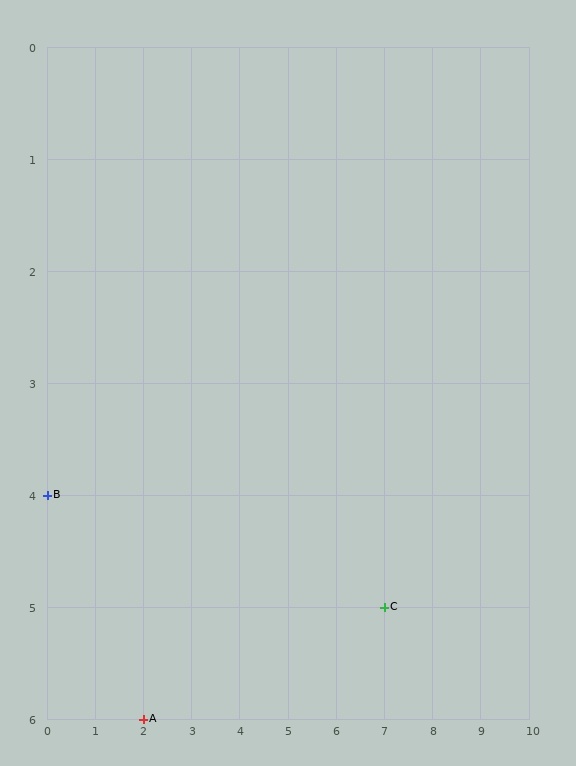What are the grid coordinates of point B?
Point B is at grid coordinates (0, 4).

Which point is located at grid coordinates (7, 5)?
Point C is at (7, 5).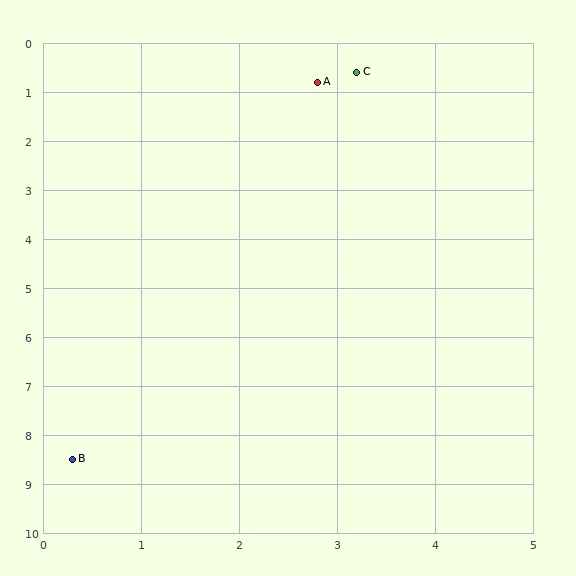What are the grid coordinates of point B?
Point B is at approximately (0.3, 8.5).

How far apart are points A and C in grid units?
Points A and C are about 0.4 grid units apart.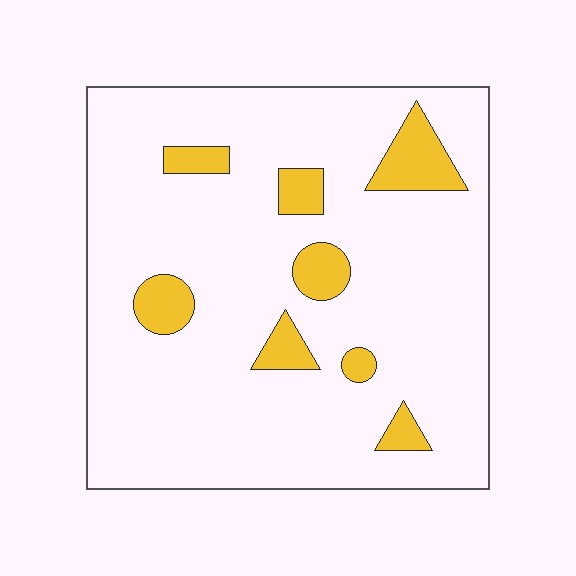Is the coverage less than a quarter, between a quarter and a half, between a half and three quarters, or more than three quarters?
Less than a quarter.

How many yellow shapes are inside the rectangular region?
8.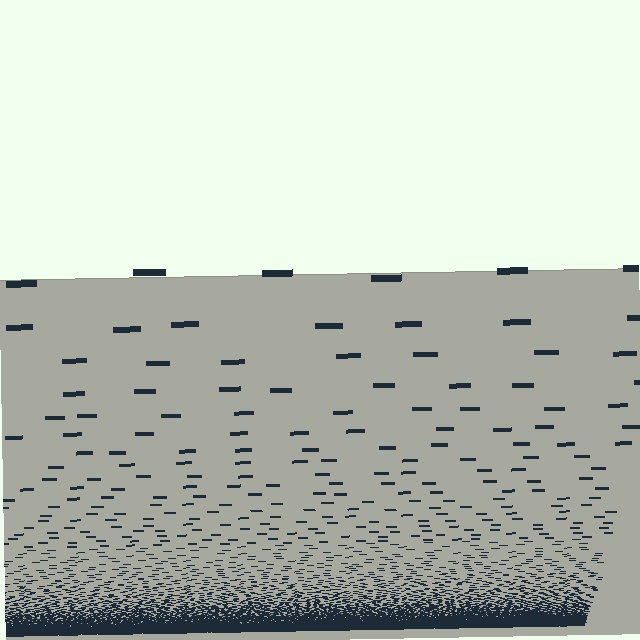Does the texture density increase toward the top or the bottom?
Density increases toward the bottom.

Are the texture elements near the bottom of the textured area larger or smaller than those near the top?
Smaller. The gradient is inverted — elements near the bottom are smaller and denser.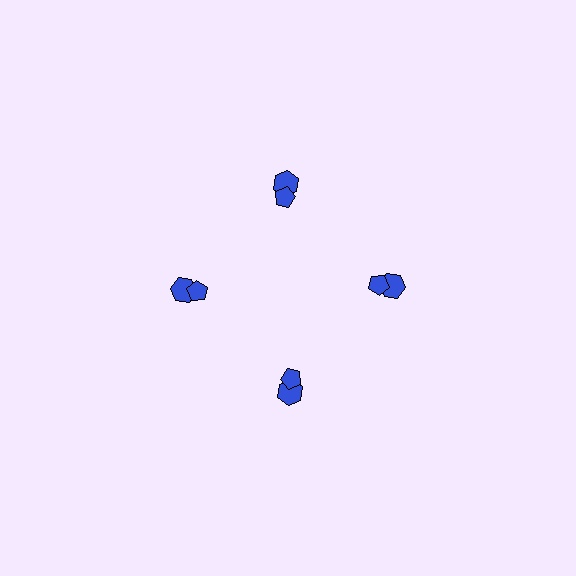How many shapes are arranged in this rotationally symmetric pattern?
There are 8 shapes, arranged in 4 groups of 2.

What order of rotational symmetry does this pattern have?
This pattern has 4-fold rotational symmetry.